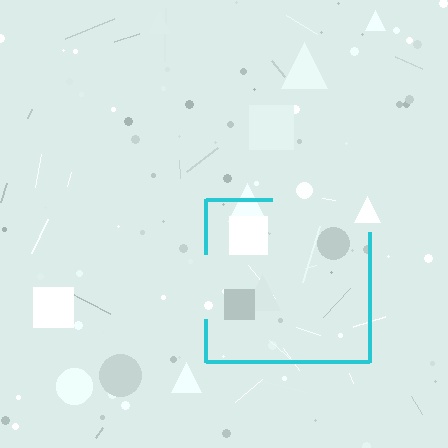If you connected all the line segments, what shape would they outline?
They would outline a square.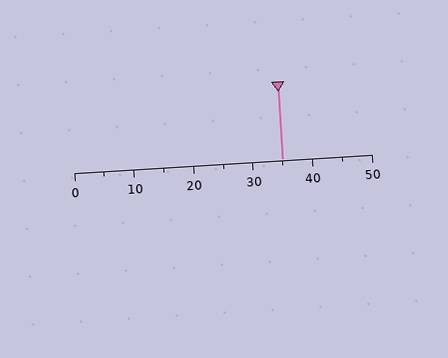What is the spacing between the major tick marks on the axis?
The major ticks are spaced 10 apart.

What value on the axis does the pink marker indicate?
The marker indicates approximately 35.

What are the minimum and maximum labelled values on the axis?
The axis runs from 0 to 50.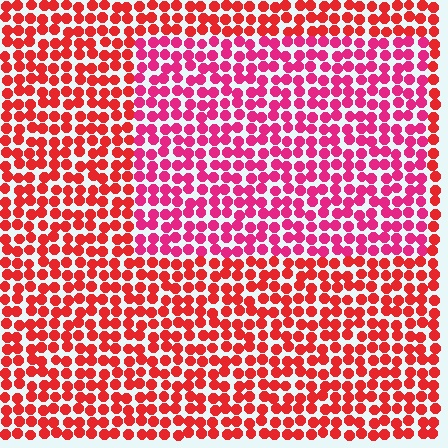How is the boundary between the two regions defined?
The boundary is defined purely by a slight shift in hue (about 29 degrees). Spacing, size, and orientation are identical on both sides.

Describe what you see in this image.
The image is filled with small red elements in a uniform arrangement. A rectangle-shaped region is visible where the elements are tinted to a slightly different hue, forming a subtle color boundary.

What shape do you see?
I see a rectangle.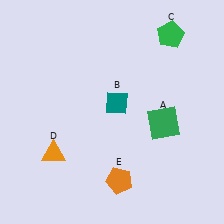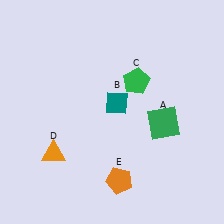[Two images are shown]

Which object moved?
The green pentagon (C) moved down.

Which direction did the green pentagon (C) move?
The green pentagon (C) moved down.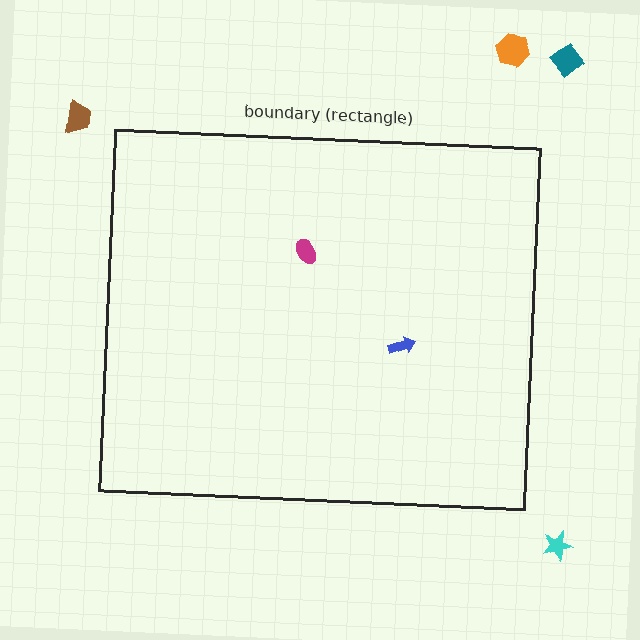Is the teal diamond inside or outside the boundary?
Outside.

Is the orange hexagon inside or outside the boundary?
Outside.